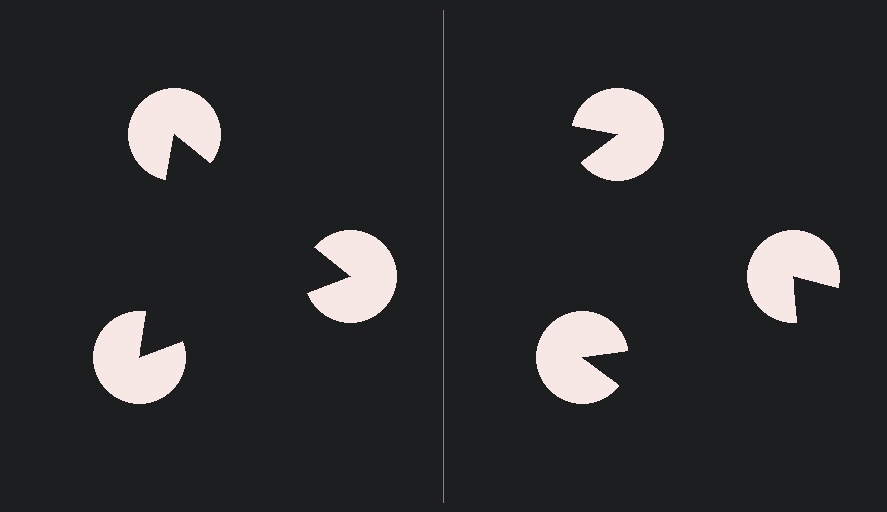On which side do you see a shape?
An illusory triangle appears on the left side. On the right side the wedge cuts are rotated, so no coherent shape forms.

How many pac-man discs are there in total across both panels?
6 — 3 on each side.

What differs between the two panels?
The pac-man discs are positioned identically on both sides; only the wedge orientations differ. On the left they align to a triangle; on the right they are misaligned.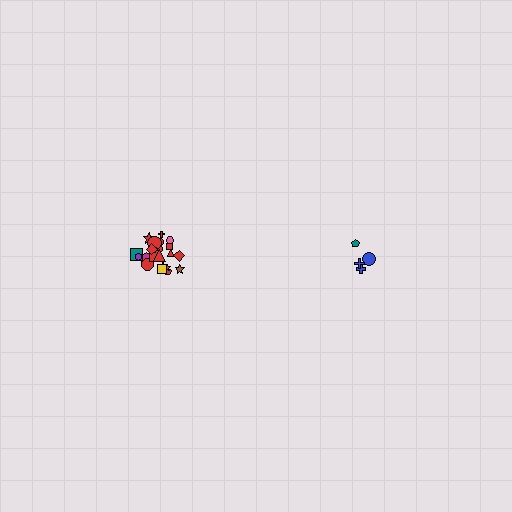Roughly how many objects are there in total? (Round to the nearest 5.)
Roughly 25 objects in total.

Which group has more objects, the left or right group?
The left group.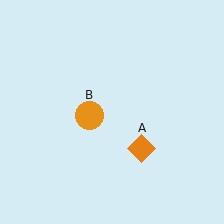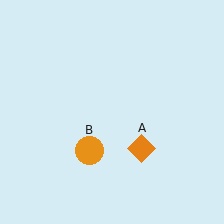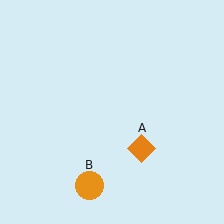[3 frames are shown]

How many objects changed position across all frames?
1 object changed position: orange circle (object B).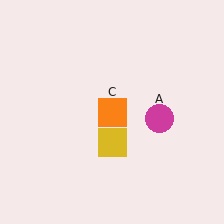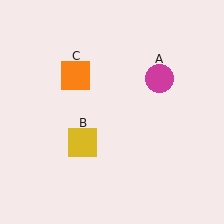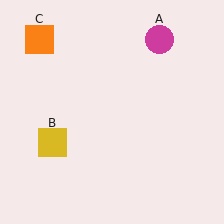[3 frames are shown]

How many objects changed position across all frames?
3 objects changed position: magenta circle (object A), yellow square (object B), orange square (object C).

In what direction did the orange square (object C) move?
The orange square (object C) moved up and to the left.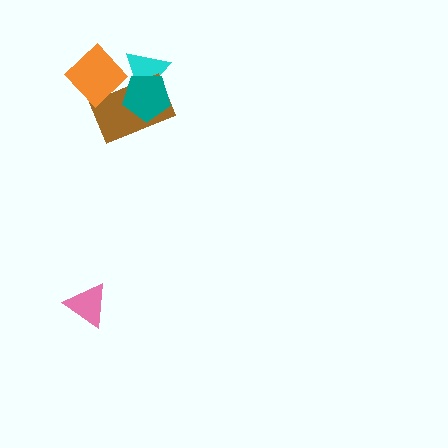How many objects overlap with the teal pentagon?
2 objects overlap with the teal pentagon.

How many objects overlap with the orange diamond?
2 objects overlap with the orange diamond.